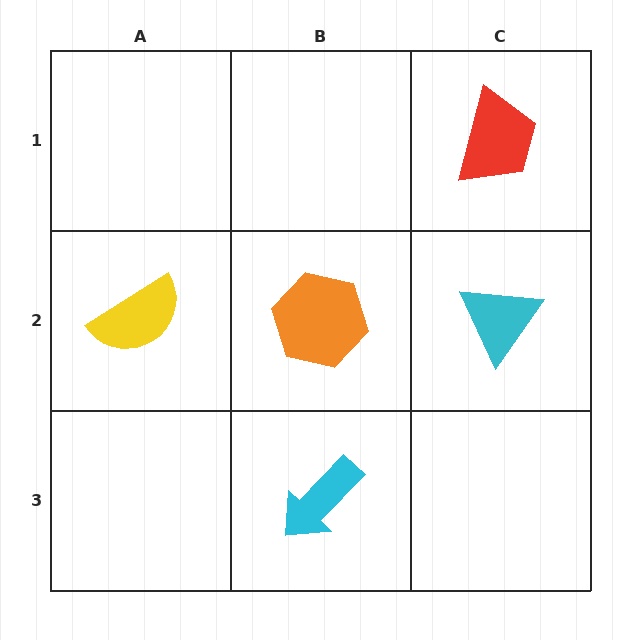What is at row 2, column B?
An orange hexagon.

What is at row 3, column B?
A cyan arrow.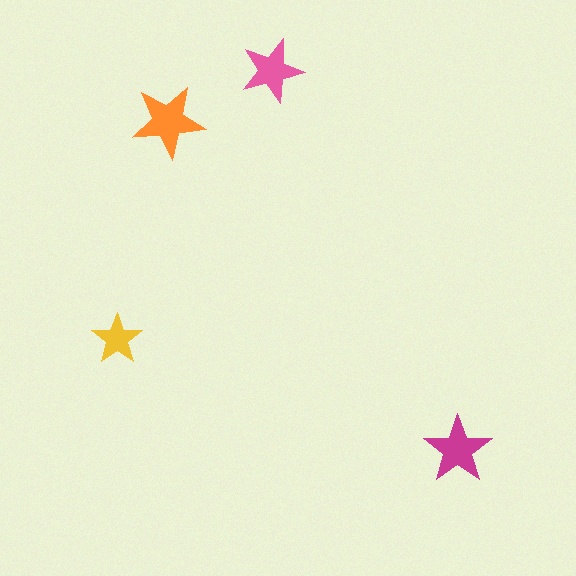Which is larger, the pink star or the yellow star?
The pink one.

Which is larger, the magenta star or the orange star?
The orange one.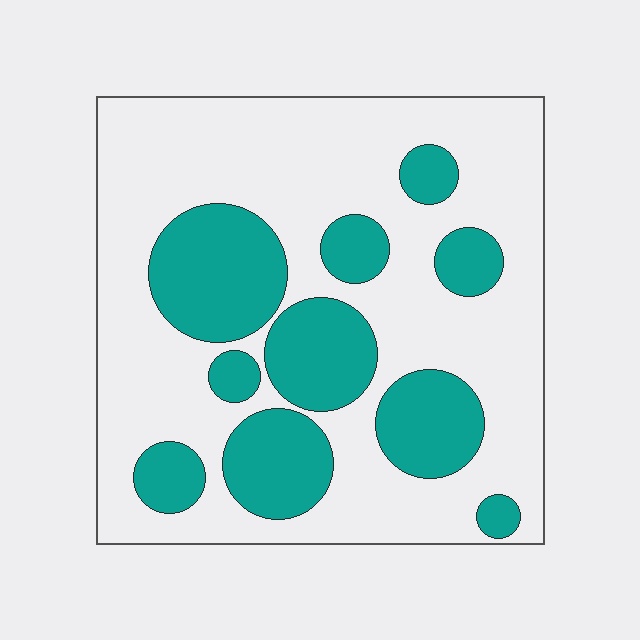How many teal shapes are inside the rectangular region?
10.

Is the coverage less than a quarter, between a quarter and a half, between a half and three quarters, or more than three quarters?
Between a quarter and a half.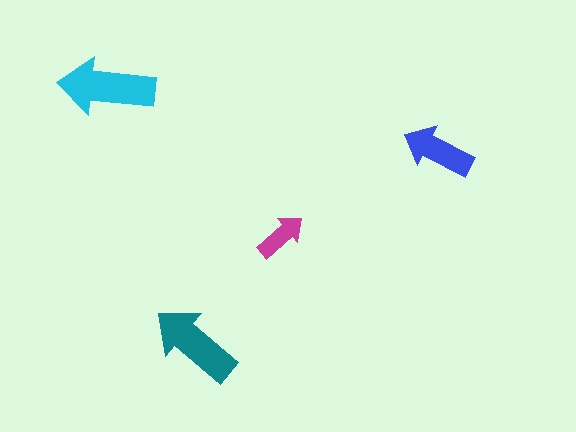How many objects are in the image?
There are 4 objects in the image.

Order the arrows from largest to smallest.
the cyan one, the teal one, the blue one, the magenta one.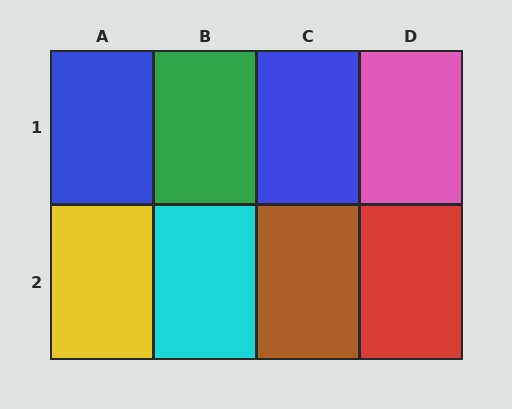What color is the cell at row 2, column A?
Yellow.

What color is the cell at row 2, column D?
Red.